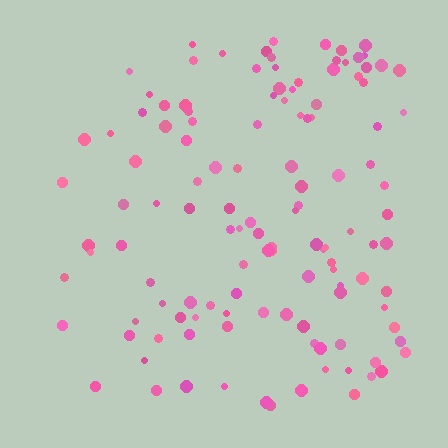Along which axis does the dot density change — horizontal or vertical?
Horizontal.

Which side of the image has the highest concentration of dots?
The right.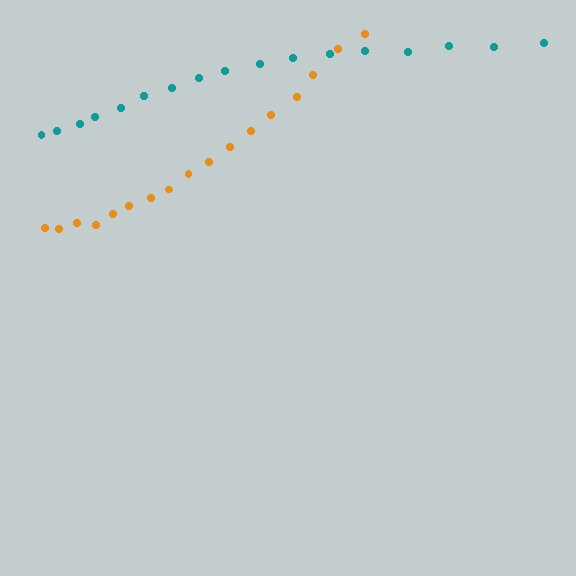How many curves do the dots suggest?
There are 2 distinct paths.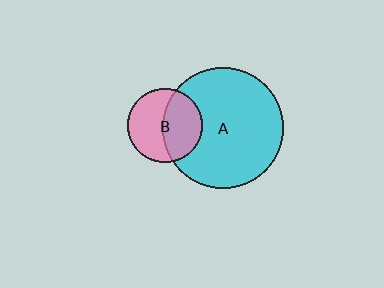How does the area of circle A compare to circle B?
Approximately 2.6 times.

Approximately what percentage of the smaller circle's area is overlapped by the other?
Approximately 50%.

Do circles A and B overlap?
Yes.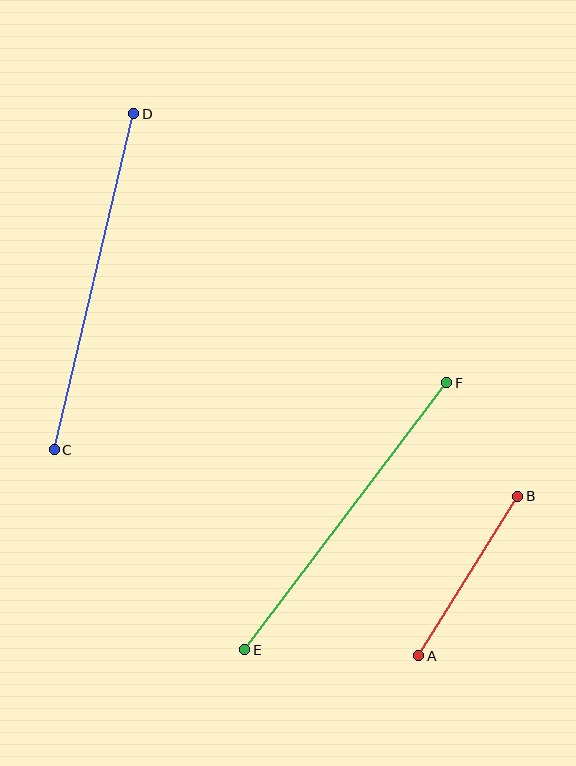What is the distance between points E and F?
The distance is approximately 335 pixels.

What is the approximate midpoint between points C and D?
The midpoint is at approximately (94, 282) pixels.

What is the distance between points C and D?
The distance is approximately 345 pixels.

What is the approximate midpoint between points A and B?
The midpoint is at approximately (468, 576) pixels.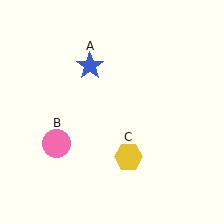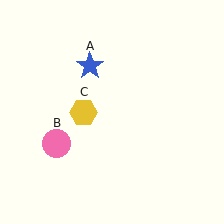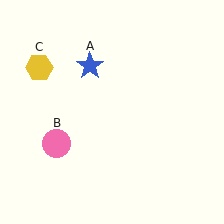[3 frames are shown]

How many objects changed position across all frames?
1 object changed position: yellow hexagon (object C).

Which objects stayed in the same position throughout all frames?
Blue star (object A) and pink circle (object B) remained stationary.